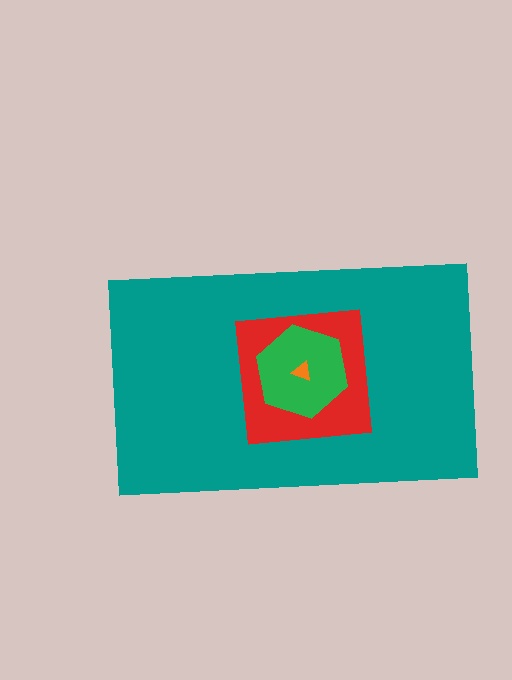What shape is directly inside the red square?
The green hexagon.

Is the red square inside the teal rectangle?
Yes.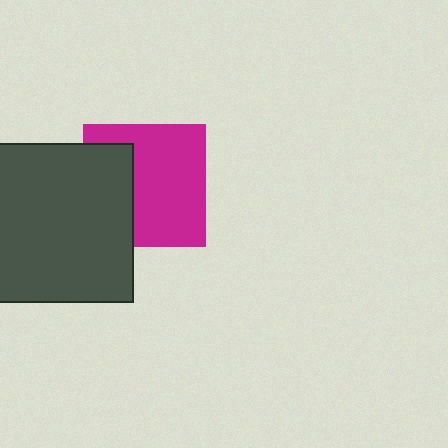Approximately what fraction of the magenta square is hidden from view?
Roughly 34% of the magenta square is hidden behind the dark gray square.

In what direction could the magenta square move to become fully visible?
The magenta square could move right. That would shift it out from behind the dark gray square entirely.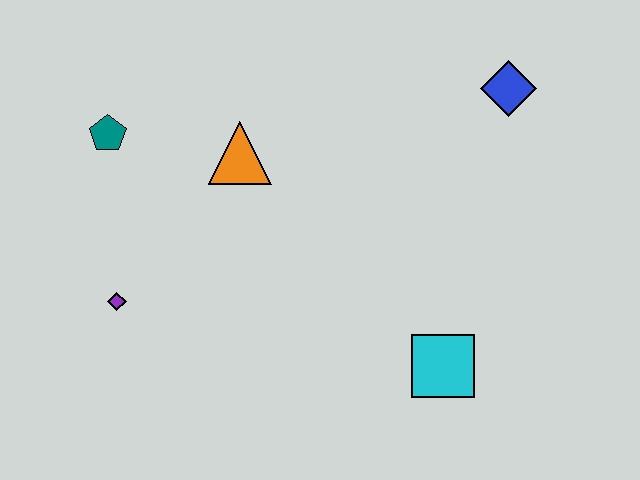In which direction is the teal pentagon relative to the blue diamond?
The teal pentagon is to the left of the blue diamond.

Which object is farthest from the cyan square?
The teal pentagon is farthest from the cyan square.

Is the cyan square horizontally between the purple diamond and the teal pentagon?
No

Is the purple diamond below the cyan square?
No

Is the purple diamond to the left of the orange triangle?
Yes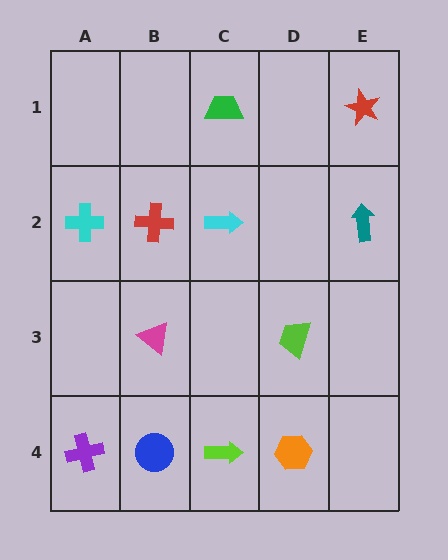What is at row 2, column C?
A cyan arrow.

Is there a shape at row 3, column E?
No, that cell is empty.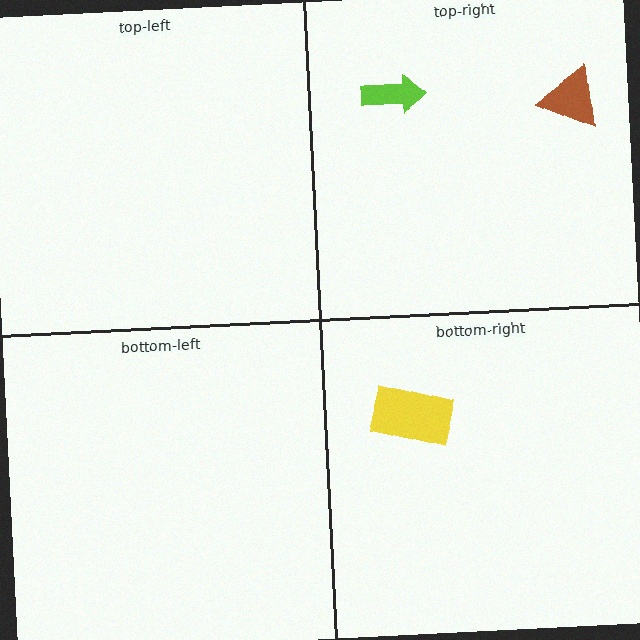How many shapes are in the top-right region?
2.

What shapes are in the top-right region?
The lime arrow, the brown triangle.